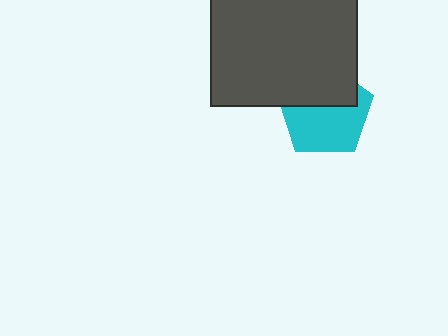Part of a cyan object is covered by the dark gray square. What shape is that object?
It is a pentagon.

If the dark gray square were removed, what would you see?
You would see the complete cyan pentagon.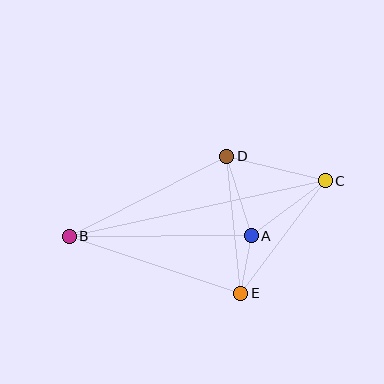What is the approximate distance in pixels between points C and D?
The distance between C and D is approximately 101 pixels.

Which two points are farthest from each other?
Points B and C are farthest from each other.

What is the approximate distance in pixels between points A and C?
The distance between A and C is approximately 92 pixels.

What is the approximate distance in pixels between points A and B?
The distance between A and B is approximately 182 pixels.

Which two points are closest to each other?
Points A and E are closest to each other.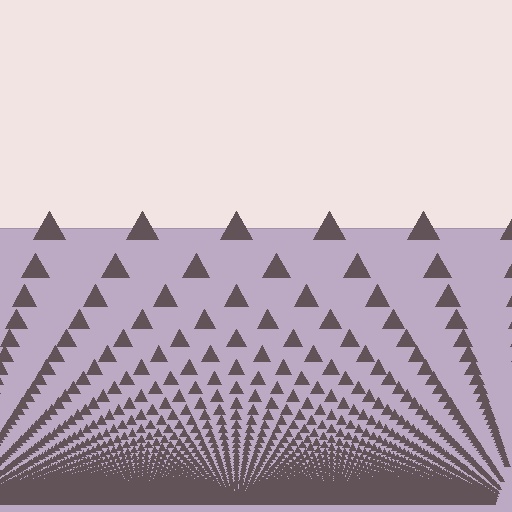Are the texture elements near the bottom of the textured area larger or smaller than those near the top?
Smaller. The gradient is inverted — elements near the bottom are smaller and denser.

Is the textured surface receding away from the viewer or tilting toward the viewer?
The surface appears to tilt toward the viewer. Texture elements get larger and sparser toward the top.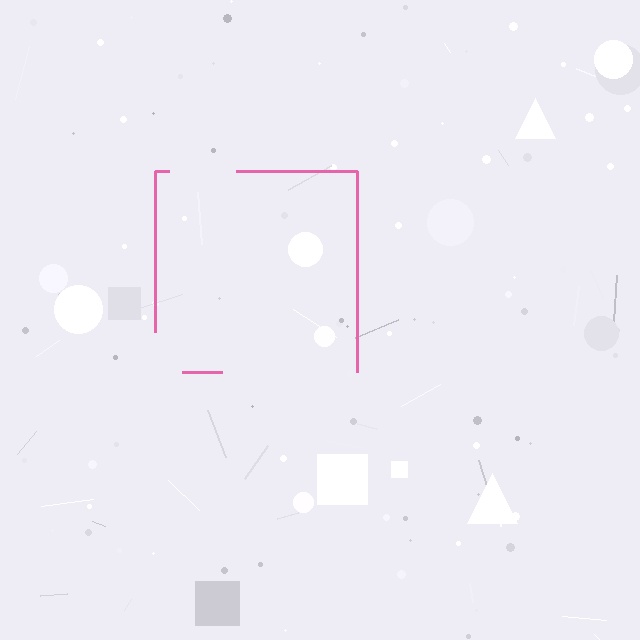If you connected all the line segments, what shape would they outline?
They would outline a square.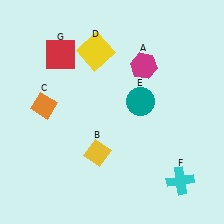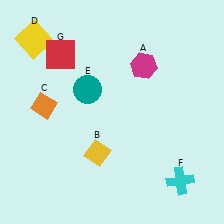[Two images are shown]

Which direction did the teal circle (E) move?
The teal circle (E) moved left.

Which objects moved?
The objects that moved are: the yellow square (D), the teal circle (E).